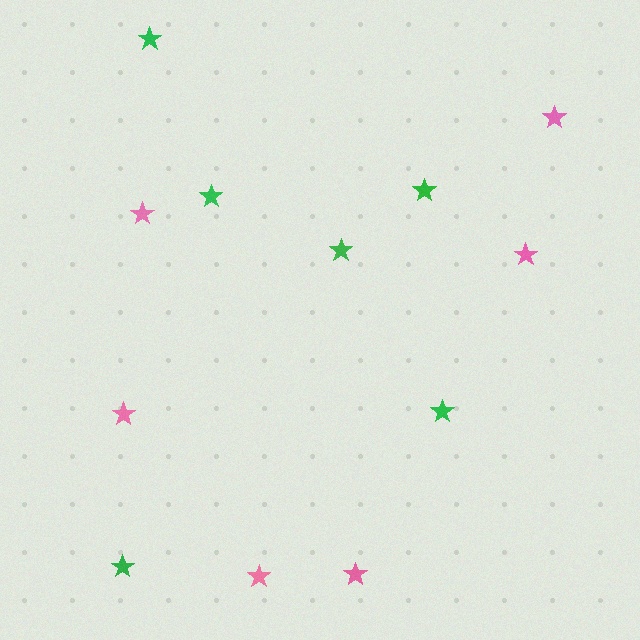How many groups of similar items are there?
There are 2 groups: one group of pink stars (6) and one group of green stars (6).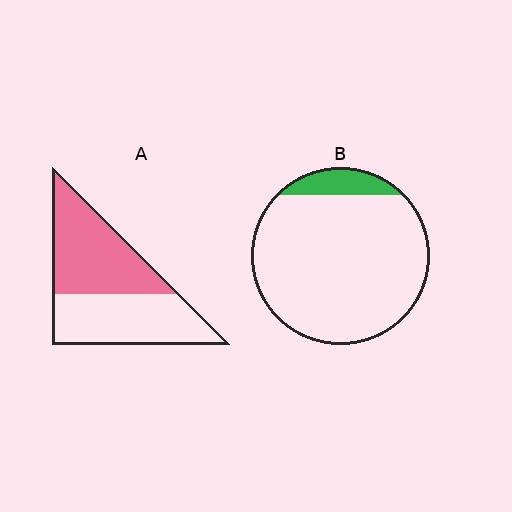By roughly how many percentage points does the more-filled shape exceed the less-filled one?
By roughly 40 percentage points (A over B).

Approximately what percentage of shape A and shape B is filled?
A is approximately 50% and B is approximately 10%.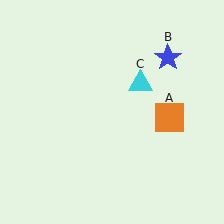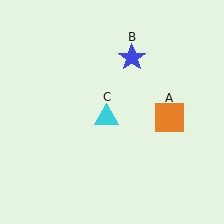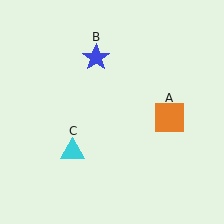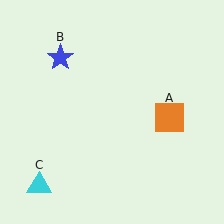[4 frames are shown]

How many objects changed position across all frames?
2 objects changed position: blue star (object B), cyan triangle (object C).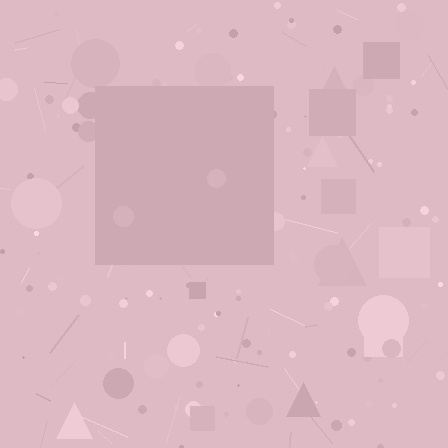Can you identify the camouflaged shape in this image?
The camouflaged shape is a square.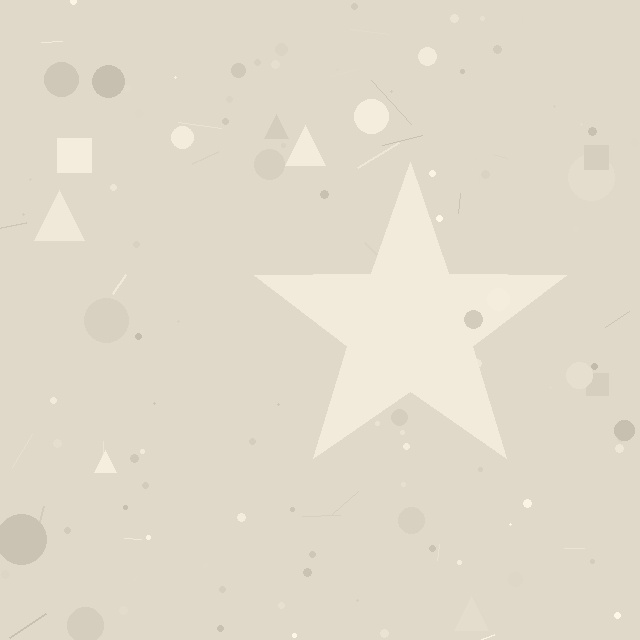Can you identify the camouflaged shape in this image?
The camouflaged shape is a star.